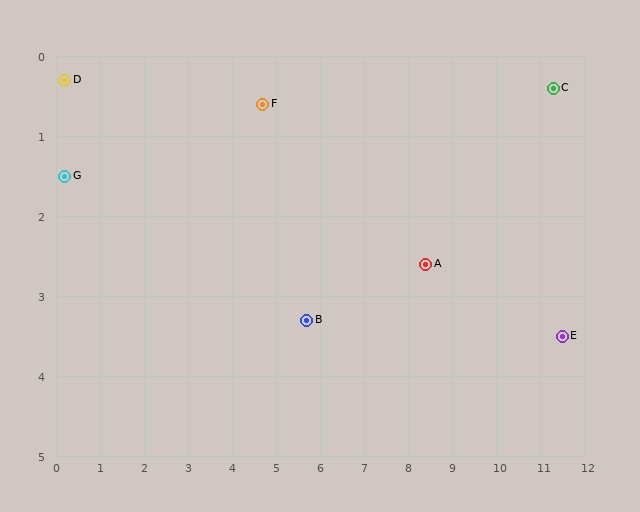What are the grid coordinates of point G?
Point G is at approximately (0.2, 1.5).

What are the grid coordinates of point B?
Point B is at approximately (5.7, 3.3).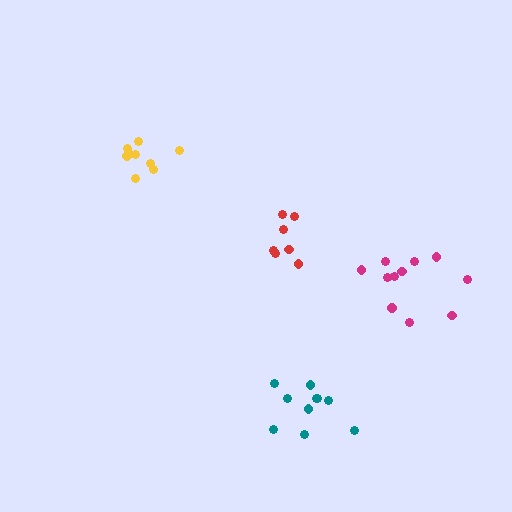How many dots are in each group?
Group 1: 7 dots, Group 2: 9 dots, Group 3: 10 dots, Group 4: 11 dots (37 total).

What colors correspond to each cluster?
The clusters are colored: red, yellow, teal, magenta.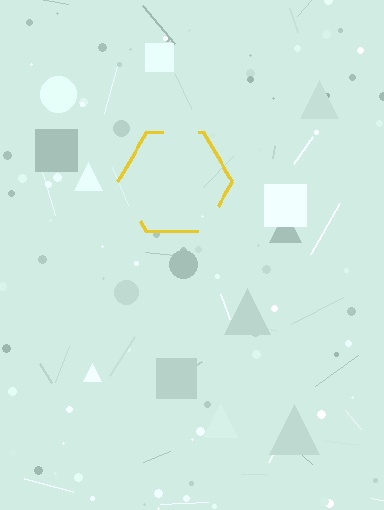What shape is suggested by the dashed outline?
The dashed outline suggests a hexagon.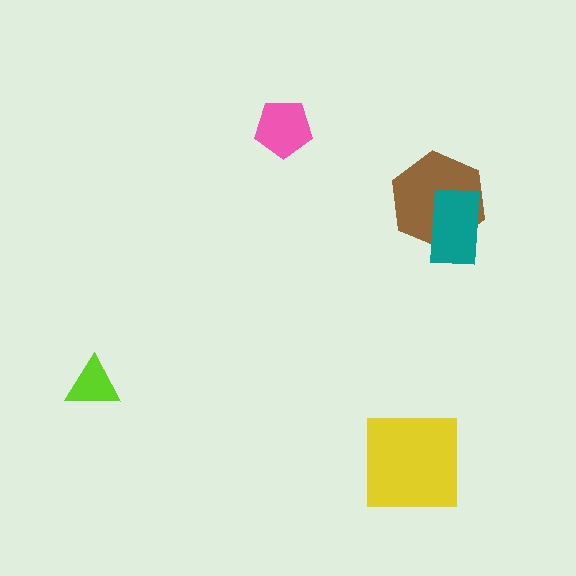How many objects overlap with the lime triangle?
0 objects overlap with the lime triangle.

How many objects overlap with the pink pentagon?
0 objects overlap with the pink pentagon.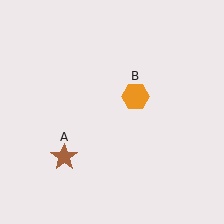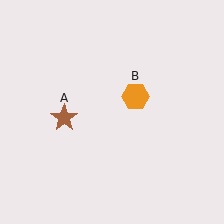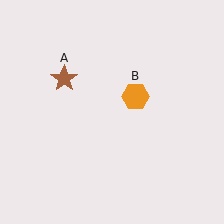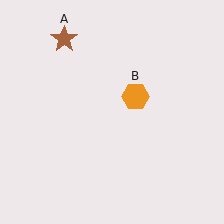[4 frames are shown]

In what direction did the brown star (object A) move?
The brown star (object A) moved up.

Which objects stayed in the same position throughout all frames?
Orange hexagon (object B) remained stationary.